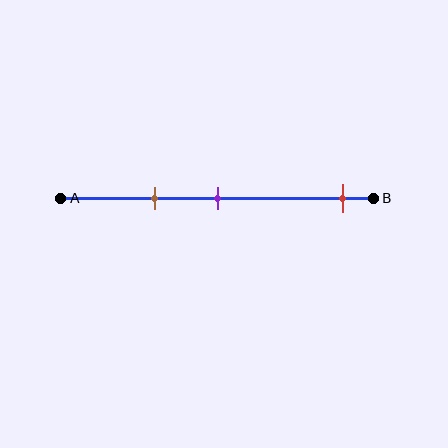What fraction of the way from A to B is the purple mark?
The purple mark is approximately 50% (0.5) of the way from A to B.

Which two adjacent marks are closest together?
The brown and purple marks are the closest adjacent pair.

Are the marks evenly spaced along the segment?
No, the marks are not evenly spaced.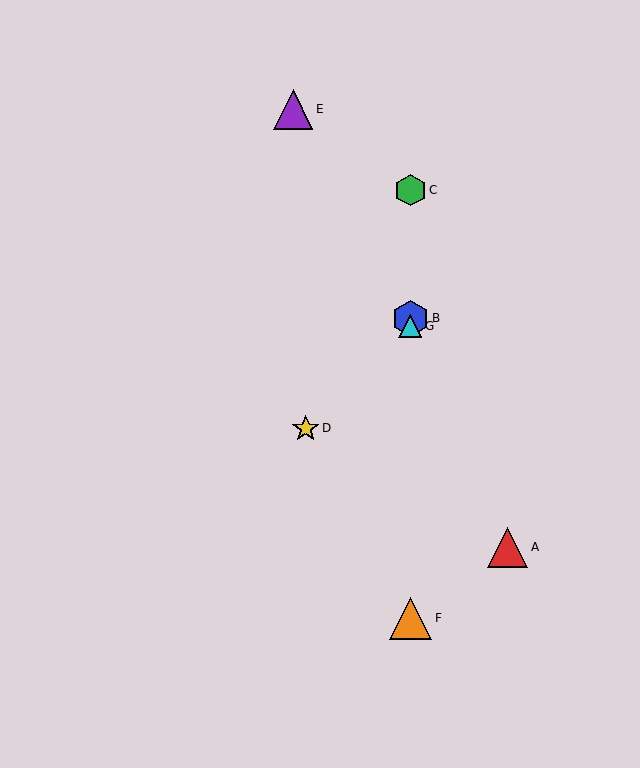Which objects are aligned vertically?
Objects B, C, F, G are aligned vertically.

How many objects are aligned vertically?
4 objects (B, C, F, G) are aligned vertically.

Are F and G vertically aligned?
Yes, both are at x≈410.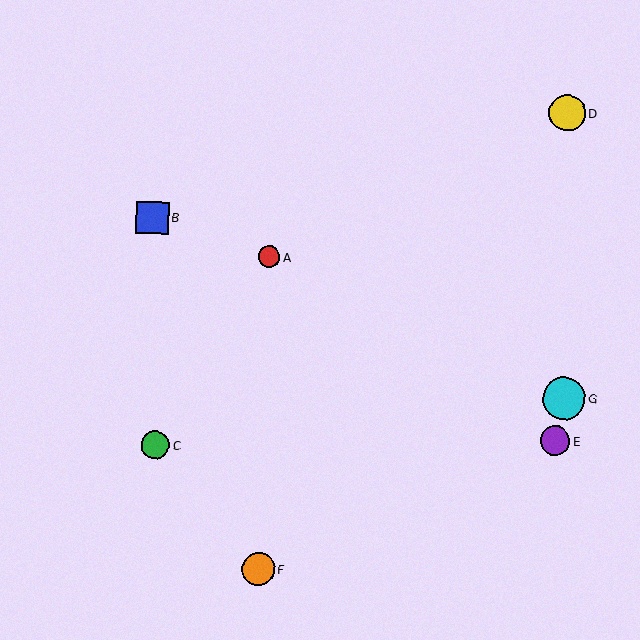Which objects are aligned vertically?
Objects A, F are aligned vertically.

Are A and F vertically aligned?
Yes, both are at x≈269.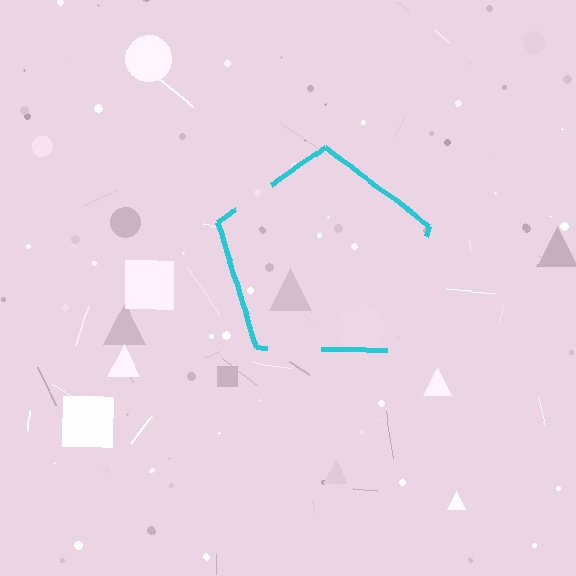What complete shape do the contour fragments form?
The contour fragments form a pentagon.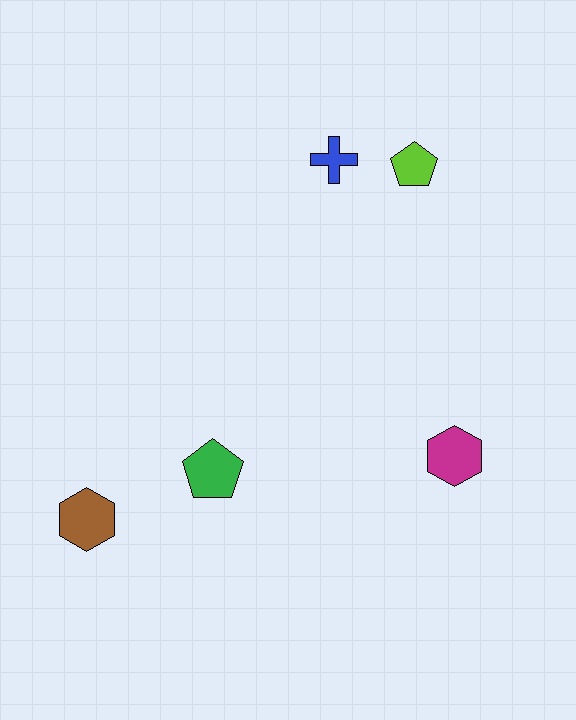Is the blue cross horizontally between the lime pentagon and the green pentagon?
Yes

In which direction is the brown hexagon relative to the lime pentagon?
The brown hexagon is below the lime pentagon.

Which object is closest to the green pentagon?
The brown hexagon is closest to the green pentagon.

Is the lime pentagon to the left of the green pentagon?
No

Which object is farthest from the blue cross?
The brown hexagon is farthest from the blue cross.